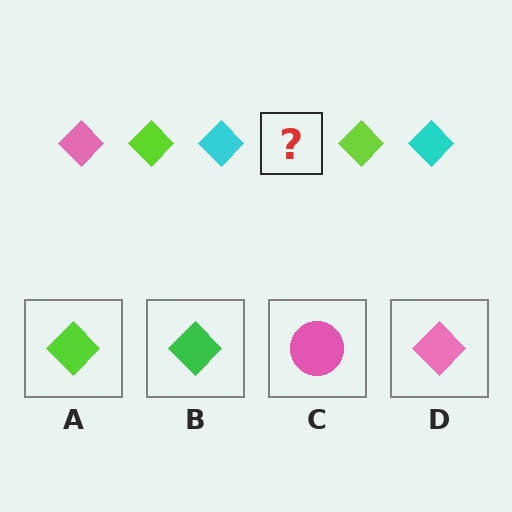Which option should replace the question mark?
Option D.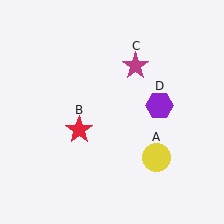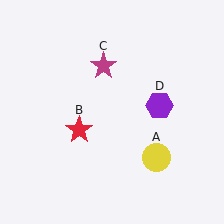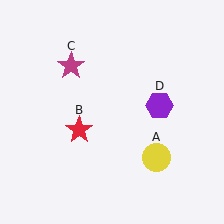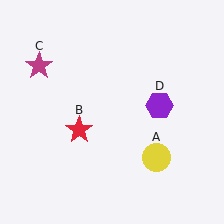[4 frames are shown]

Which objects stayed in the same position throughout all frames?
Yellow circle (object A) and red star (object B) and purple hexagon (object D) remained stationary.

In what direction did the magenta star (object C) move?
The magenta star (object C) moved left.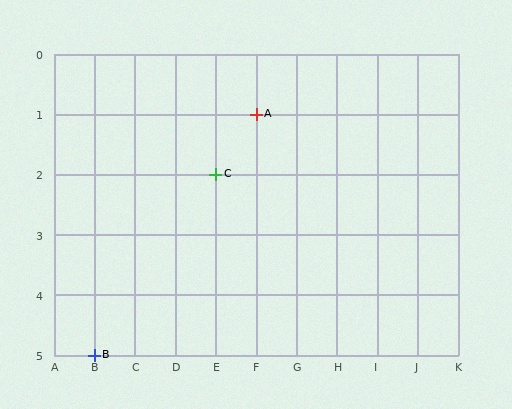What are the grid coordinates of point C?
Point C is at grid coordinates (E, 2).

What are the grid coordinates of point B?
Point B is at grid coordinates (B, 5).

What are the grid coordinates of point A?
Point A is at grid coordinates (F, 1).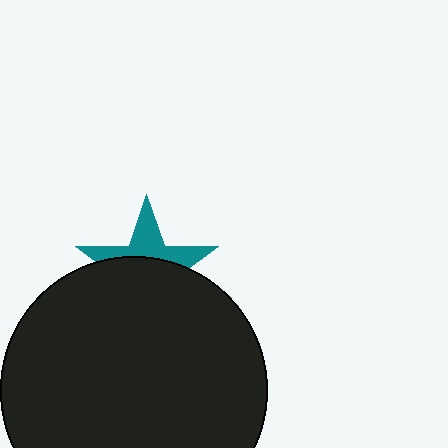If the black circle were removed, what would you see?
You would see the complete teal star.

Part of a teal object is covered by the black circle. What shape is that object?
It is a star.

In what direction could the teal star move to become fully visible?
The teal star could move up. That would shift it out from behind the black circle entirely.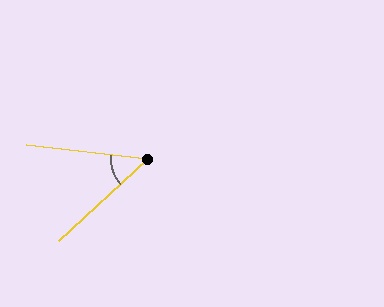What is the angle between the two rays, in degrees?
Approximately 49 degrees.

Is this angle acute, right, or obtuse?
It is acute.